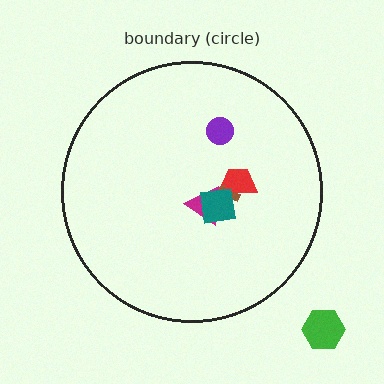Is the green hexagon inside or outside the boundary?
Outside.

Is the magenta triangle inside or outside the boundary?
Inside.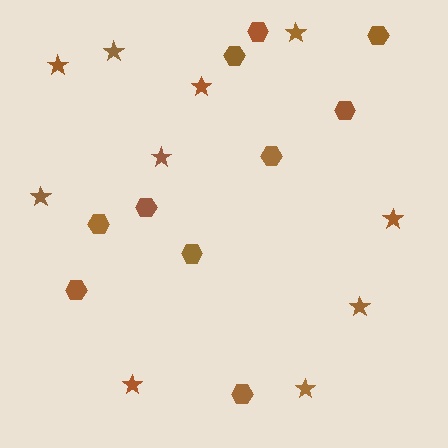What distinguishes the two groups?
There are 2 groups: one group of hexagons (10) and one group of stars (10).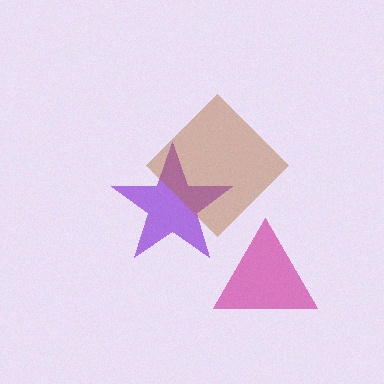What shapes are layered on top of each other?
The layered shapes are: a purple star, a magenta triangle, a brown diamond.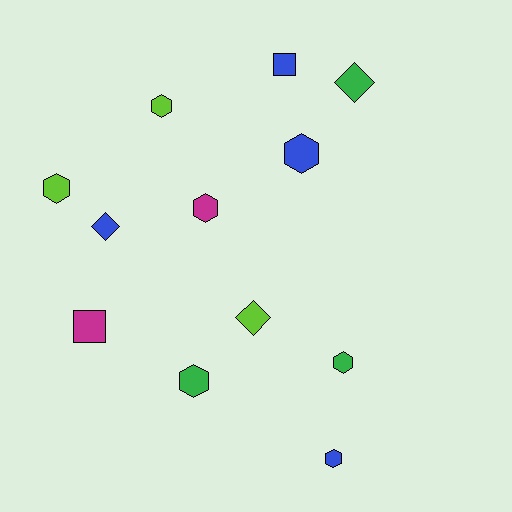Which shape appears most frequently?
Hexagon, with 7 objects.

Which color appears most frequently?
Blue, with 4 objects.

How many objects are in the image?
There are 12 objects.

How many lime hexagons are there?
There are 2 lime hexagons.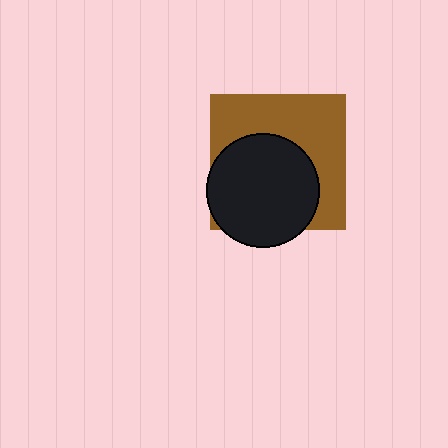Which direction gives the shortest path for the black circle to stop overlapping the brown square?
Moving toward the lower-left gives the shortest separation.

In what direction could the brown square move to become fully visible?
The brown square could move toward the upper-right. That would shift it out from behind the black circle entirely.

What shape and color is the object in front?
The object in front is a black circle.